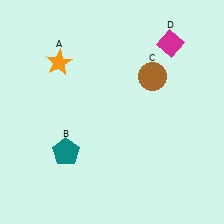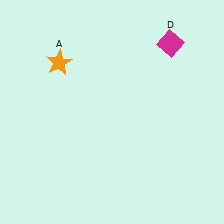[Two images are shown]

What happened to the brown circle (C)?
The brown circle (C) was removed in Image 2. It was in the top-right area of Image 1.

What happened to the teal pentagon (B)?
The teal pentagon (B) was removed in Image 2. It was in the bottom-left area of Image 1.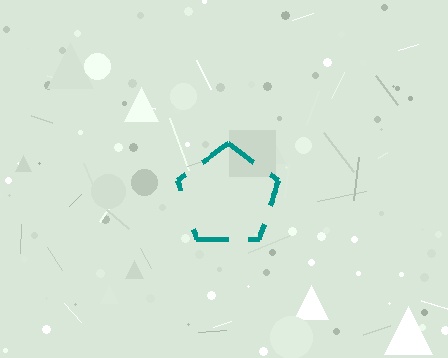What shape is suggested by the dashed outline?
The dashed outline suggests a pentagon.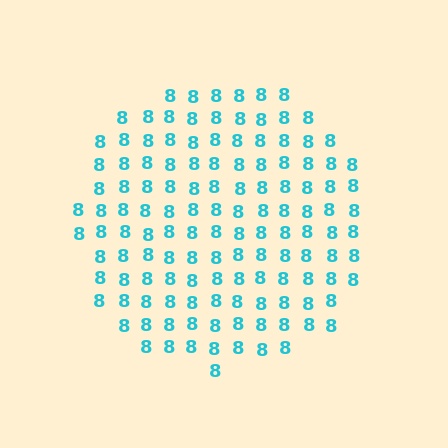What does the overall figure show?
The overall figure shows a circle.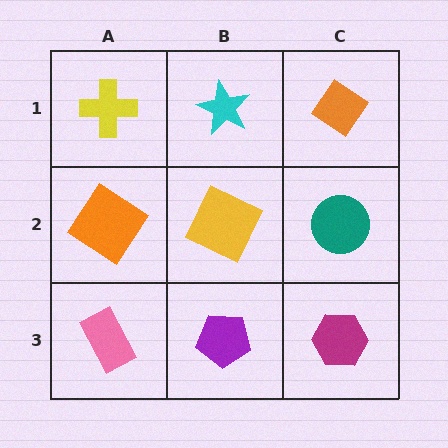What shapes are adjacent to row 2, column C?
An orange diamond (row 1, column C), a magenta hexagon (row 3, column C), a yellow square (row 2, column B).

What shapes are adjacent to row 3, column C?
A teal circle (row 2, column C), a purple pentagon (row 3, column B).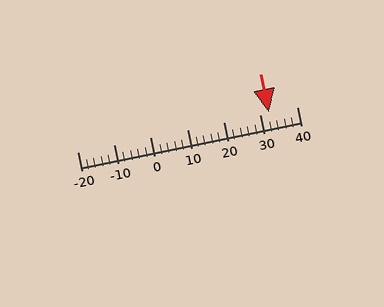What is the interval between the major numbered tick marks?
The major tick marks are spaced 10 units apart.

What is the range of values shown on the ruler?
The ruler shows values from -20 to 40.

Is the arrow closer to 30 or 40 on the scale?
The arrow is closer to 30.